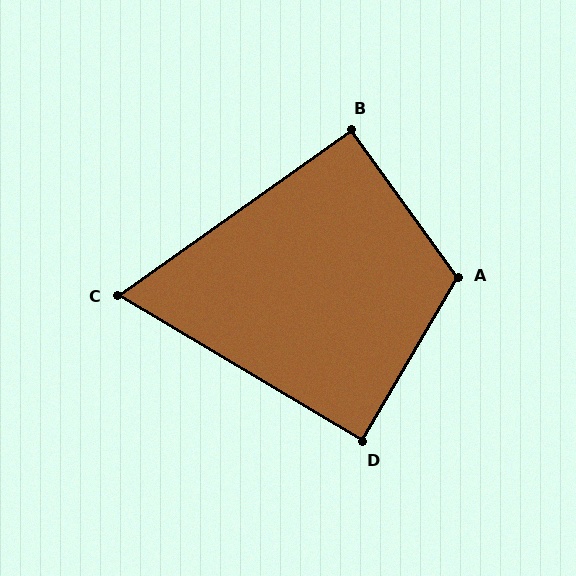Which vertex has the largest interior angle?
A, at approximately 114 degrees.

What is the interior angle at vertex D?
Approximately 89 degrees (approximately right).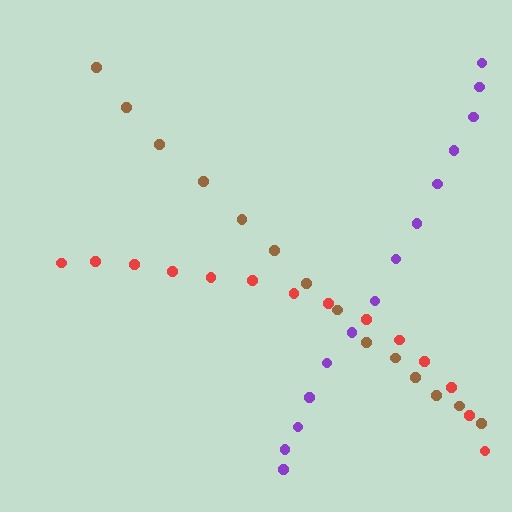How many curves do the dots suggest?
There are 3 distinct paths.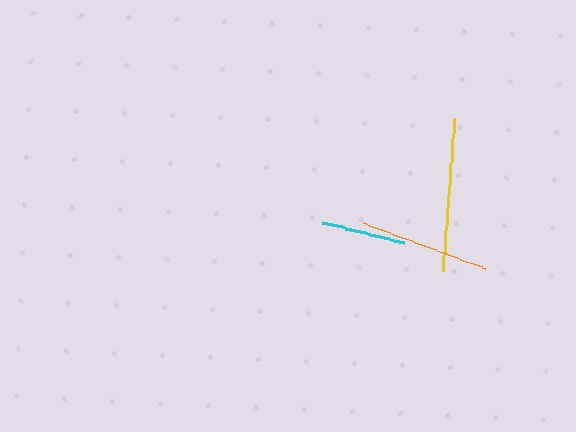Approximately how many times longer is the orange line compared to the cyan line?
The orange line is approximately 1.6 times the length of the cyan line.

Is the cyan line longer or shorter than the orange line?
The orange line is longer than the cyan line.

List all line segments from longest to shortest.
From longest to shortest: yellow, orange, cyan.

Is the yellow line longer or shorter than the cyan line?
The yellow line is longer than the cyan line.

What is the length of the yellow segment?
The yellow segment is approximately 153 pixels long.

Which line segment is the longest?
The yellow line is the longest at approximately 153 pixels.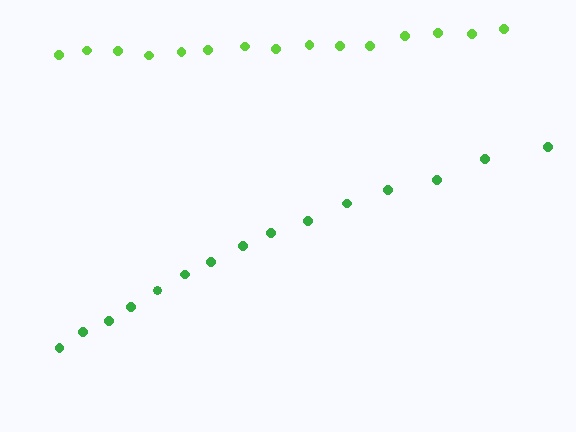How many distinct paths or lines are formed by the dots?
There are 2 distinct paths.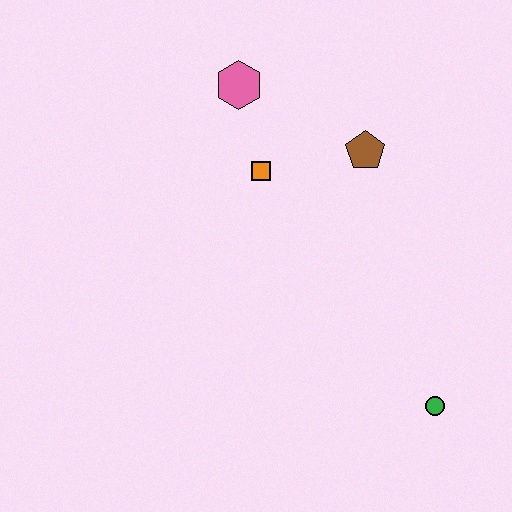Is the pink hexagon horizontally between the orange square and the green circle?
No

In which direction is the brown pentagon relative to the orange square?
The brown pentagon is to the right of the orange square.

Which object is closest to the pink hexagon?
The orange square is closest to the pink hexagon.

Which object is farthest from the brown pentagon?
The green circle is farthest from the brown pentagon.